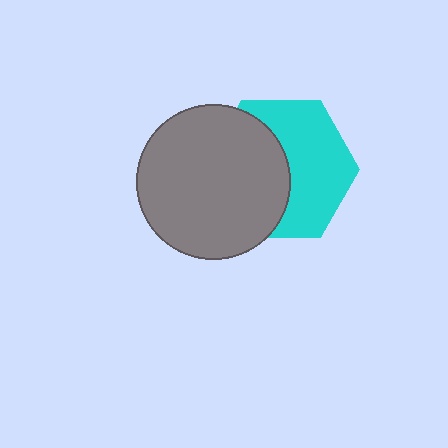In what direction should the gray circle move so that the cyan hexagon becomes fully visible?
The gray circle should move left. That is the shortest direction to clear the overlap and leave the cyan hexagon fully visible.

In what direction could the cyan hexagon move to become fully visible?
The cyan hexagon could move right. That would shift it out from behind the gray circle entirely.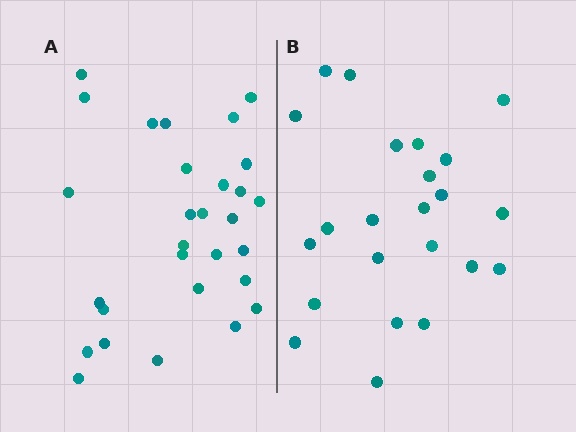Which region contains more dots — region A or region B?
Region A (the left region) has more dots.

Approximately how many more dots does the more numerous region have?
Region A has about 6 more dots than region B.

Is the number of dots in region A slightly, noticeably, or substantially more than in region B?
Region A has noticeably more, but not dramatically so. The ratio is roughly 1.3 to 1.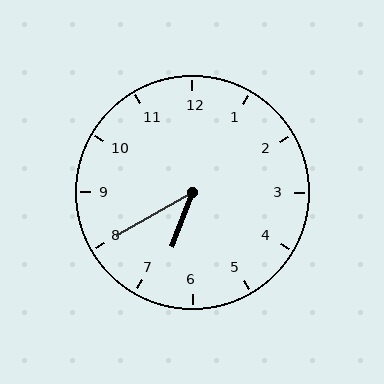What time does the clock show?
6:40.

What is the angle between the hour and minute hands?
Approximately 40 degrees.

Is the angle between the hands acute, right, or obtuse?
It is acute.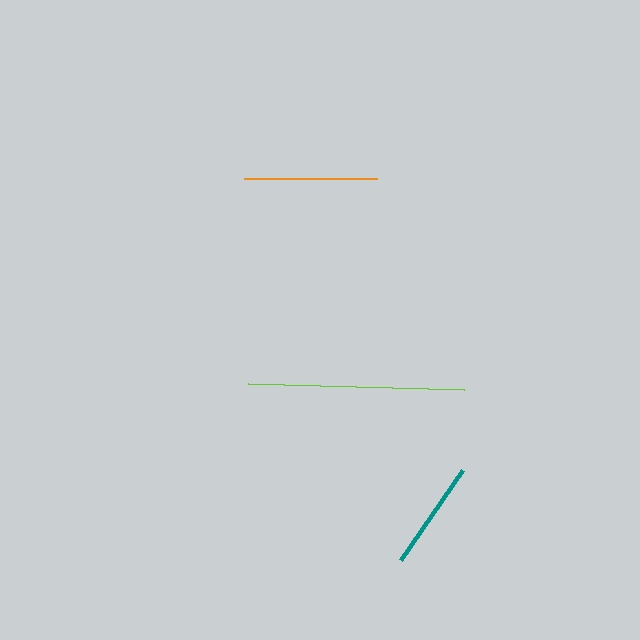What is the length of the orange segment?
The orange segment is approximately 133 pixels long.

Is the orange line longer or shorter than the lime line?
The lime line is longer than the orange line.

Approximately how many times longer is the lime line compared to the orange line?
The lime line is approximately 1.6 times the length of the orange line.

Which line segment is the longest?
The lime line is the longest at approximately 216 pixels.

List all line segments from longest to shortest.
From longest to shortest: lime, orange, teal.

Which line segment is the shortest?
The teal line is the shortest at approximately 109 pixels.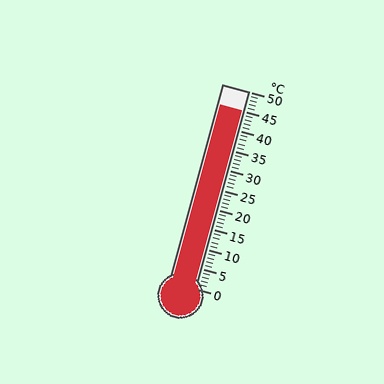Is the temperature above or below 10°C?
The temperature is above 10°C.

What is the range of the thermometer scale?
The thermometer scale ranges from 0°C to 50°C.